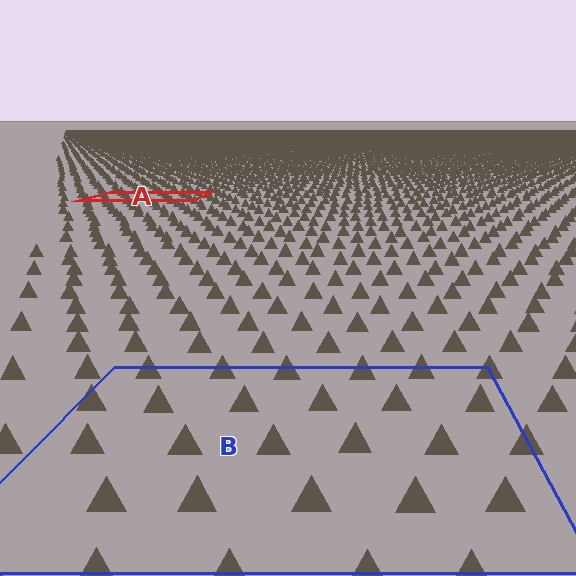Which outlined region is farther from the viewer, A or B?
Region A is farther from the viewer — the texture elements inside it appear smaller and more densely packed.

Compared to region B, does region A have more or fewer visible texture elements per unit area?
Region A has more texture elements per unit area — they are packed more densely because it is farther away.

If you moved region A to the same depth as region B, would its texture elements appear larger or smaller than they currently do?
They would appear larger. At a closer depth, the same texture elements are projected at a bigger on-screen size.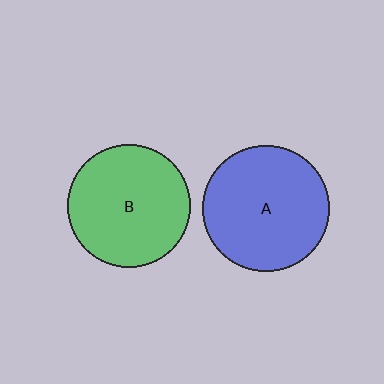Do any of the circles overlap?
No, none of the circles overlap.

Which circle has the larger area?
Circle A (blue).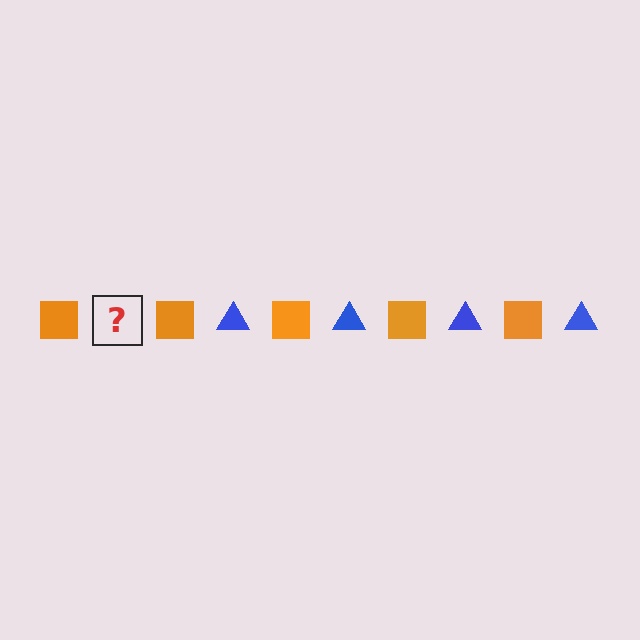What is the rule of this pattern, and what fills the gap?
The rule is that the pattern alternates between orange square and blue triangle. The gap should be filled with a blue triangle.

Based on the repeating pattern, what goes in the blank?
The blank should be a blue triangle.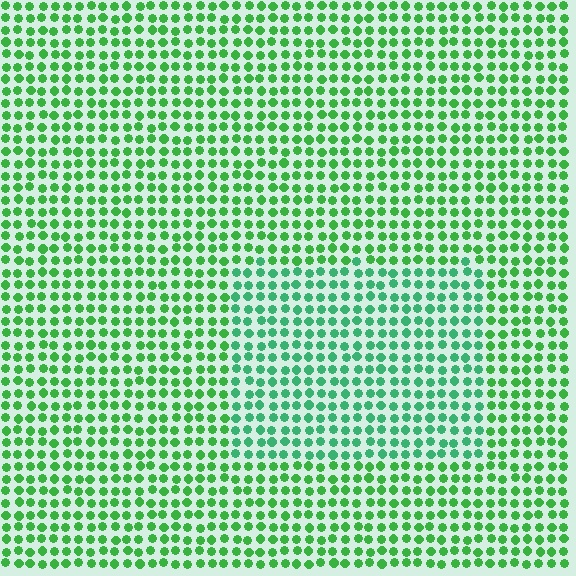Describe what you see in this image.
The image is filled with small green elements in a uniform arrangement. A rectangle-shaped region is visible where the elements are tinted to a slightly different hue, forming a subtle color boundary.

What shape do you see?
I see a rectangle.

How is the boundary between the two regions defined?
The boundary is defined purely by a slight shift in hue (about 25 degrees). Spacing, size, and orientation are identical on both sides.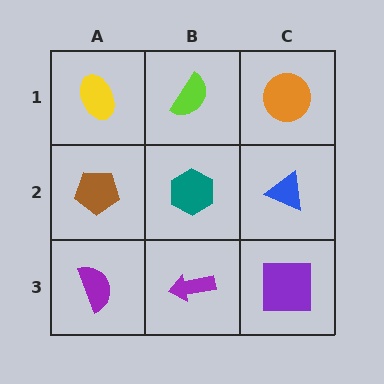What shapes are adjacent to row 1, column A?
A brown pentagon (row 2, column A), a lime semicircle (row 1, column B).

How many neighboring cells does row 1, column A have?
2.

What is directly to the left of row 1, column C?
A lime semicircle.